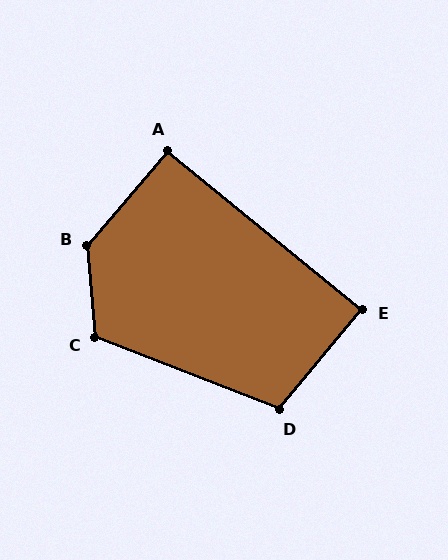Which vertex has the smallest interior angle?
E, at approximately 90 degrees.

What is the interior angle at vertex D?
Approximately 108 degrees (obtuse).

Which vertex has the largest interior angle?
B, at approximately 135 degrees.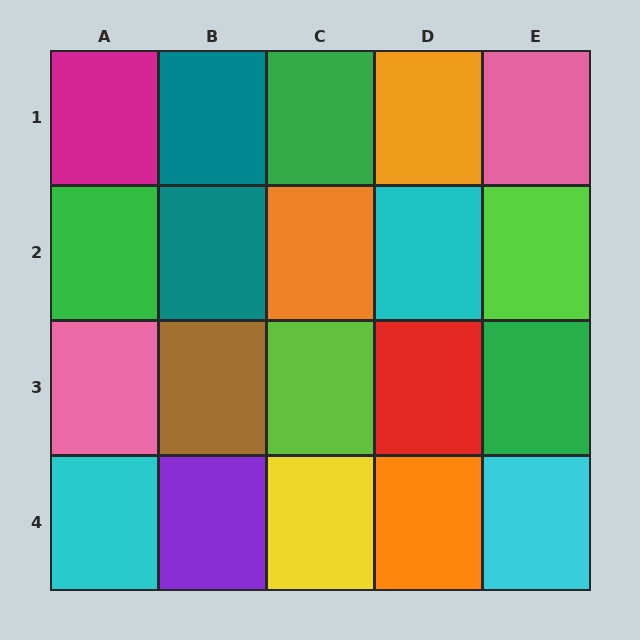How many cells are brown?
1 cell is brown.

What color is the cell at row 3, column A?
Pink.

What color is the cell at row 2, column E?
Lime.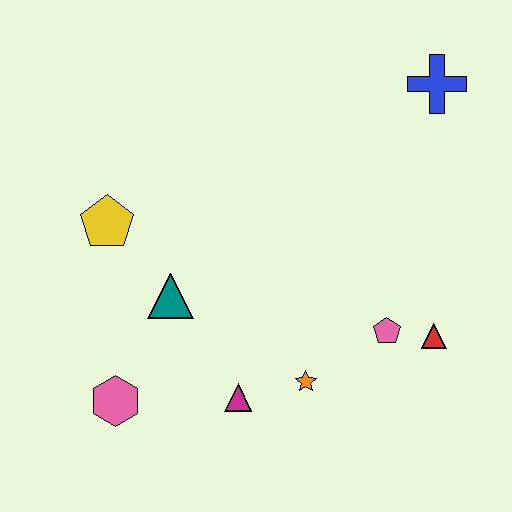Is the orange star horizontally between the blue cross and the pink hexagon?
Yes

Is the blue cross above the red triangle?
Yes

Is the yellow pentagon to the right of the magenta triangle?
No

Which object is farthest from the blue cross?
The pink hexagon is farthest from the blue cross.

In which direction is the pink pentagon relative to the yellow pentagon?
The pink pentagon is to the right of the yellow pentagon.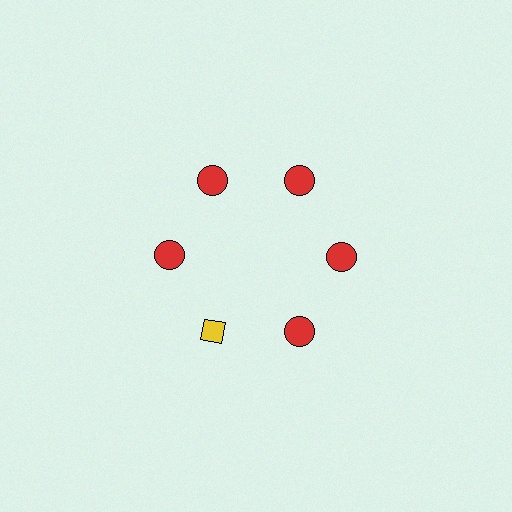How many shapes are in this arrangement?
There are 6 shapes arranged in a ring pattern.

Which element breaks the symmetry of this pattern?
The yellow diamond at roughly the 7 o'clock position breaks the symmetry. All other shapes are red circles.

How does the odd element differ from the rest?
It differs in both color (yellow instead of red) and shape (diamond instead of circle).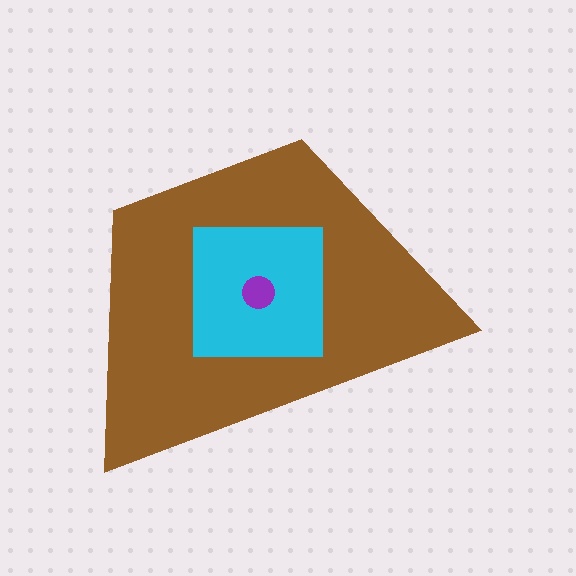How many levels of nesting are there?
3.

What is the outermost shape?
The brown trapezoid.